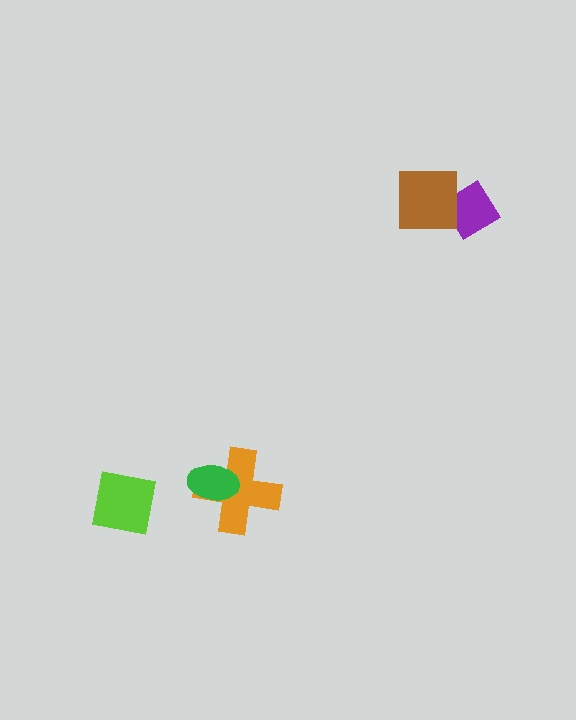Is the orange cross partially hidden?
Yes, it is partially covered by another shape.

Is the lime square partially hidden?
No, no other shape covers it.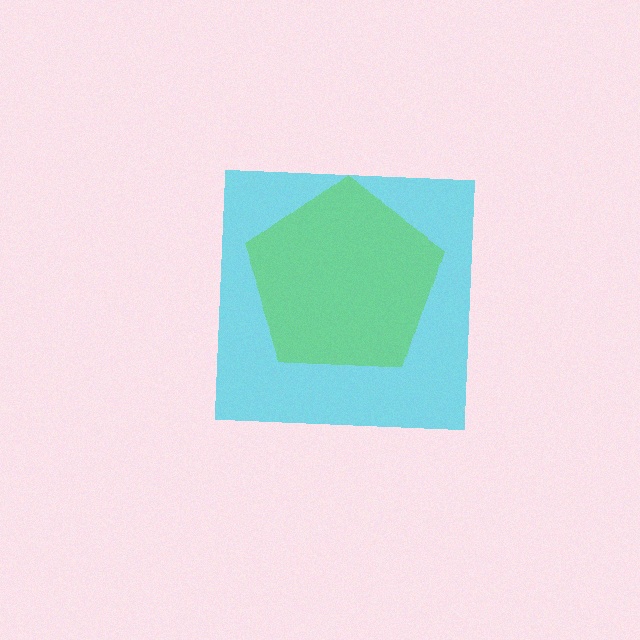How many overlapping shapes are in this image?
There are 2 overlapping shapes in the image.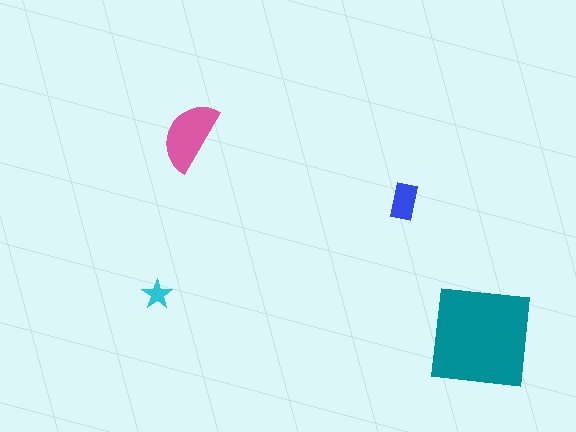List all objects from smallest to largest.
The cyan star, the blue rectangle, the pink semicircle, the teal square.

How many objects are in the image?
There are 4 objects in the image.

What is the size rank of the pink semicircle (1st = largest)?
2nd.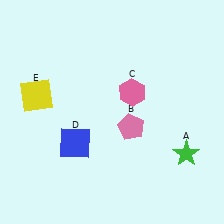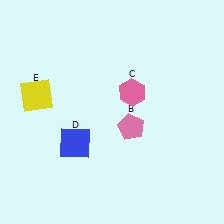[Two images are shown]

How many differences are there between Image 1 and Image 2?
There is 1 difference between the two images.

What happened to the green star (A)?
The green star (A) was removed in Image 2. It was in the bottom-right area of Image 1.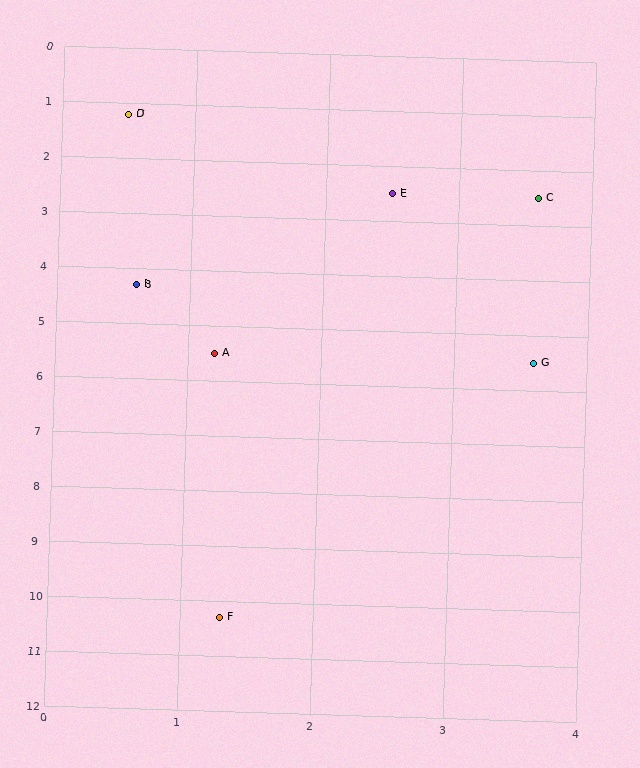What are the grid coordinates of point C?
Point C is at approximately (3.6, 2.5).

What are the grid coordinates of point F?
Point F is at approximately (1.3, 10.3).